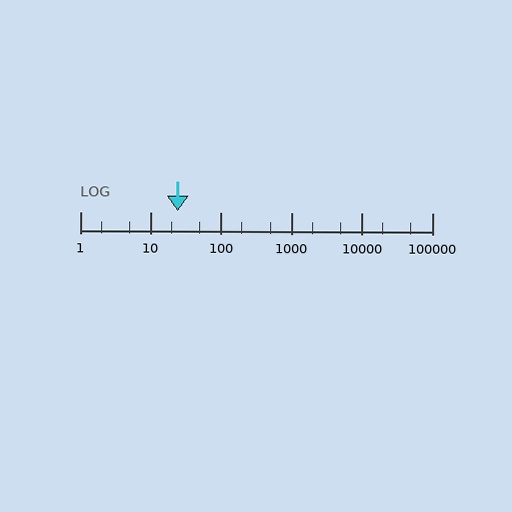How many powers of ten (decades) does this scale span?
The scale spans 5 decades, from 1 to 100000.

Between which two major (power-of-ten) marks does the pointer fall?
The pointer is between 10 and 100.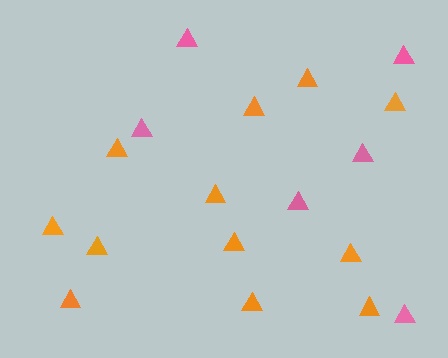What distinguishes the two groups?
There are 2 groups: one group of orange triangles (12) and one group of pink triangles (6).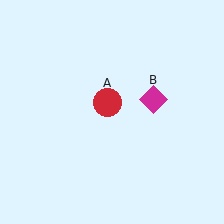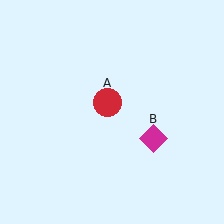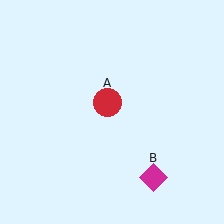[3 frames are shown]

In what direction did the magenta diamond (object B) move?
The magenta diamond (object B) moved down.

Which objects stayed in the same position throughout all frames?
Red circle (object A) remained stationary.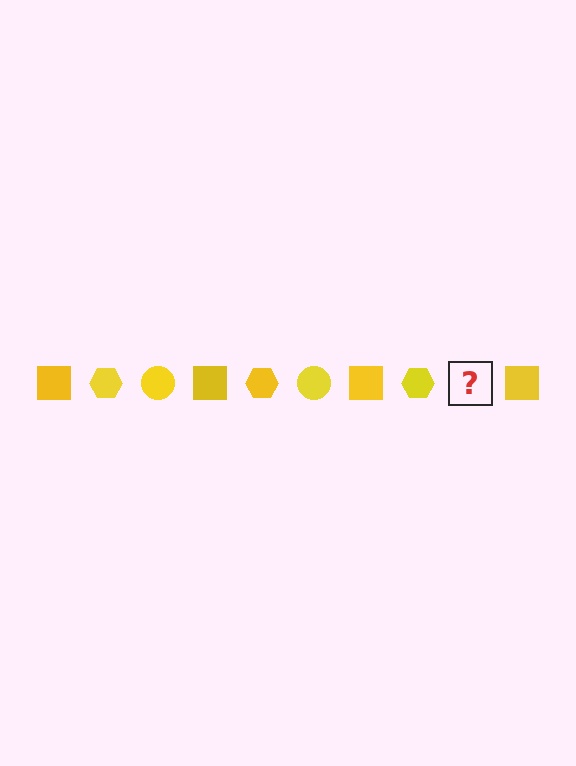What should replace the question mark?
The question mark should be replaced with a yellow circle.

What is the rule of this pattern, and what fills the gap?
The rule is that the pattern cycles through square, hexagon, circle shapes in yellow. The gap should be filled with a yellow circle.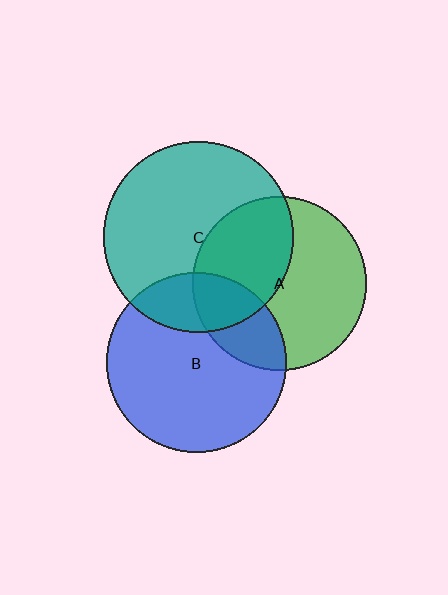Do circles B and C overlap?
Yes.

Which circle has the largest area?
Circle C (teal).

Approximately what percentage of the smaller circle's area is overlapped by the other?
Approximately 20%.